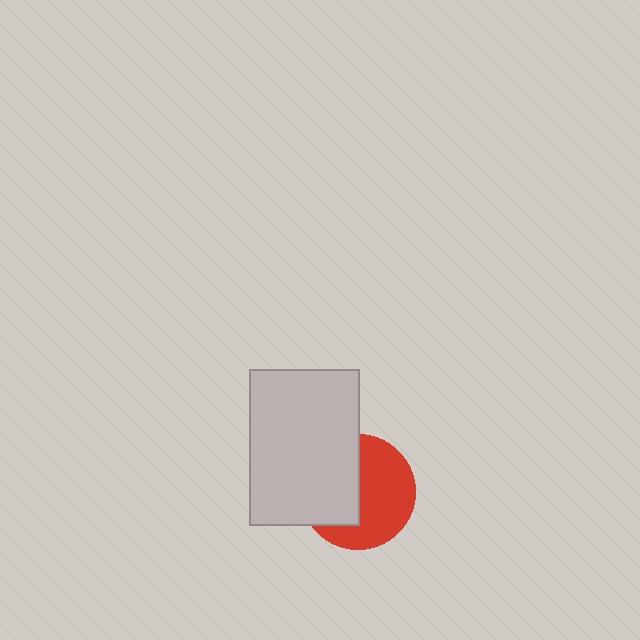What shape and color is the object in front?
The object in front is a light gray rectangle.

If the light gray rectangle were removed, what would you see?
You would see the complete red circle.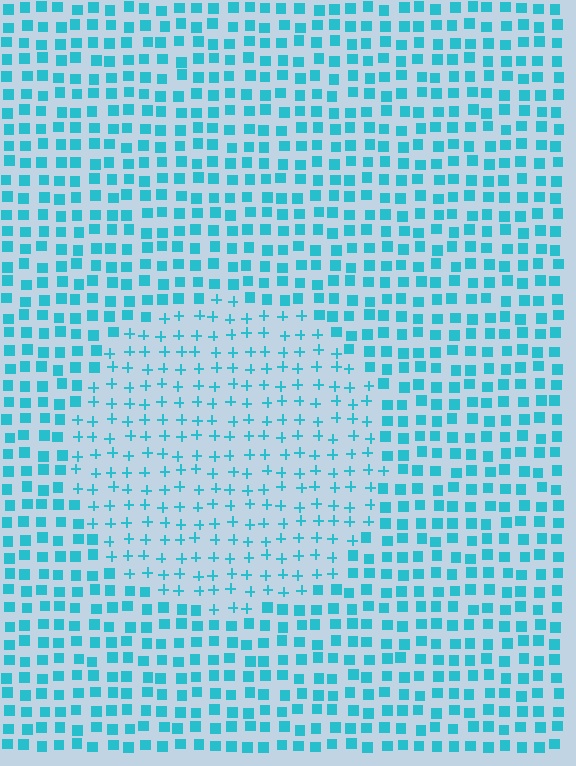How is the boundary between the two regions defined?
The boundary is defined by a change in element shape: plus signs inside vs. squares outside. All elements share the same color and spacing.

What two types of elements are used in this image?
The image uses plus signs inside the circle region and squares outside it.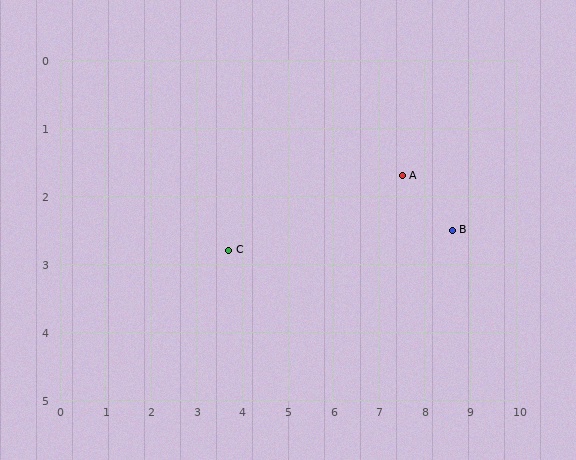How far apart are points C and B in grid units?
Points C and B are about 4.9 grid units apart.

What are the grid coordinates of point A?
Point A is at approximately (7.5, 1.7).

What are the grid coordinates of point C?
Point C is at approximately (3.7, 2.8).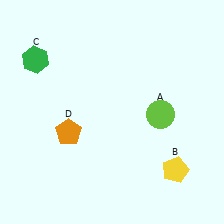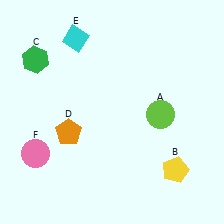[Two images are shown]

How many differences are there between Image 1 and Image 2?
There are 2 differences between the two images.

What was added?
A cyan diamond (E), a pink circle (F) were added in Image 2.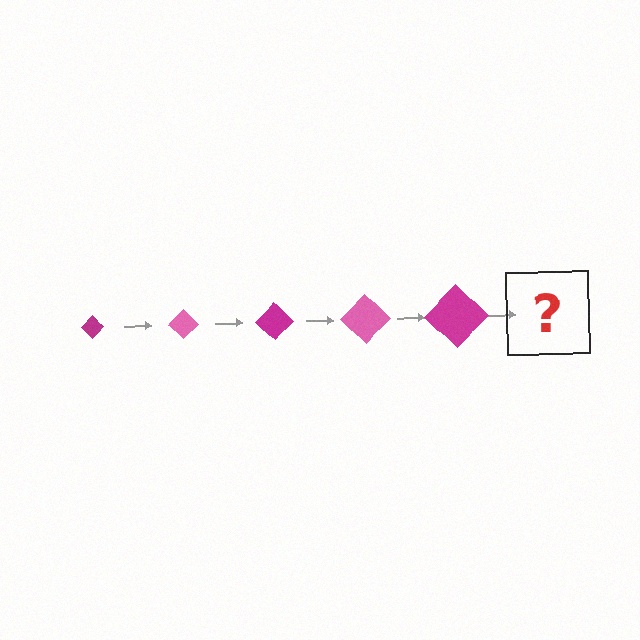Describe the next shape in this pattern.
It should be a pink diamond, larger than the previous one.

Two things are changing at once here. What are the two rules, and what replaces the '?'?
The two rules are that the diamond grows larger each step and the color cycles through magenta and pink. The '?' should be a pink diamond, larger than the previous one.